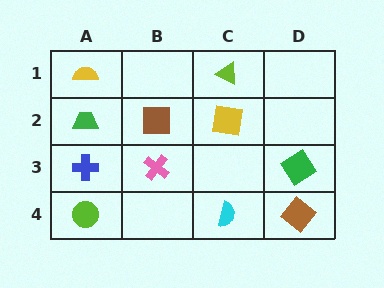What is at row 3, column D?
A green diamond.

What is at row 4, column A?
A lime circle.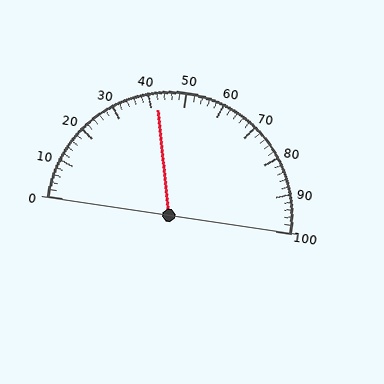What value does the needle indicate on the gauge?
The needle indicates approximately 42.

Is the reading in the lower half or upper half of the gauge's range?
The reading is in the lower half of the range (0 to 100).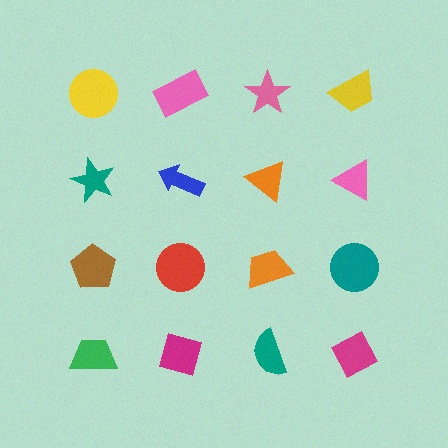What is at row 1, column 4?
A yellow trapezoid.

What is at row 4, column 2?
A magenta diamond.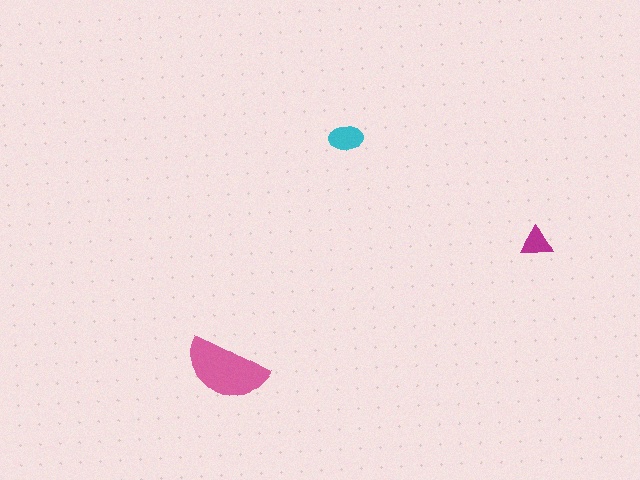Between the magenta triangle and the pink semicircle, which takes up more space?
The pink semicircle.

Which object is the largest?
The pink semicircle.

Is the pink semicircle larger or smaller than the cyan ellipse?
Larger.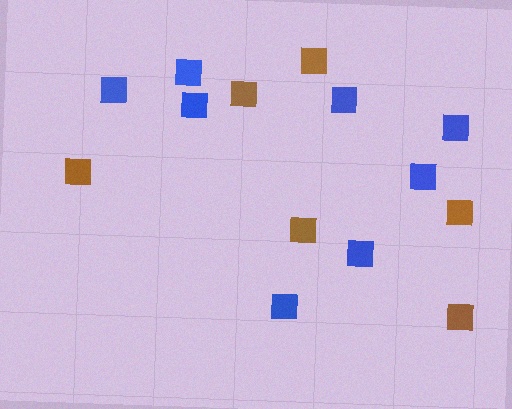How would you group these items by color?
There are 2 groups: one group of brown squares (6) and one group of blue squares (8).